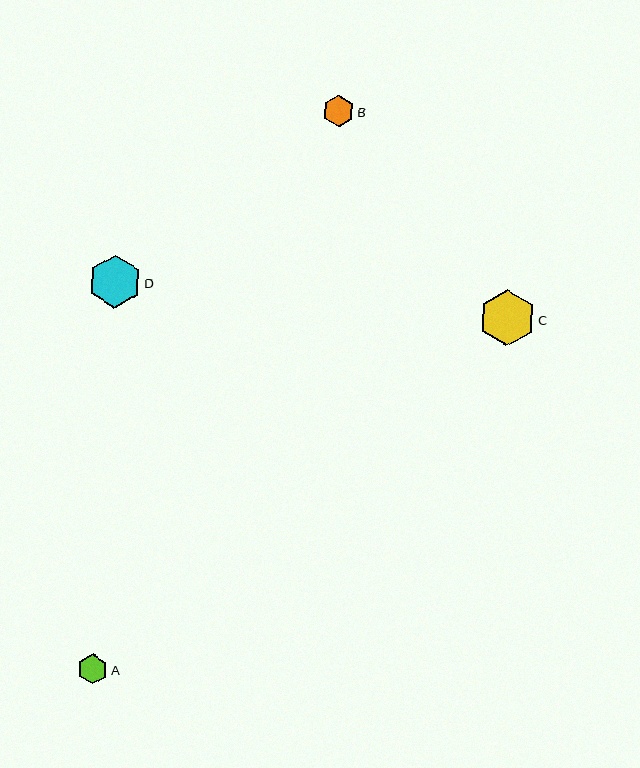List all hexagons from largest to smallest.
From largest to smallest: C, D, B, A.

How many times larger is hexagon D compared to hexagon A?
Hexagon D is approximately 1.8 times the size of hexagon A.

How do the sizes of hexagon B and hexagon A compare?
Hexagon B and hexagon A are approximately the same size.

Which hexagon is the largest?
Hexagon C is the largest with a size of approximately 56 pixels.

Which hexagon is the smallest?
Hexagon A is the smallest with a size of approximately 30 pixels.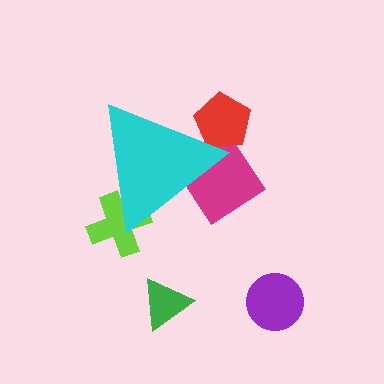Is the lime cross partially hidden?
Yes, the lime cross is partially hidden behind the cyan triangle.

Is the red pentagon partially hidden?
Yes, the red pentagon is partially hidden behind the cyan triangle.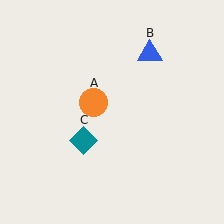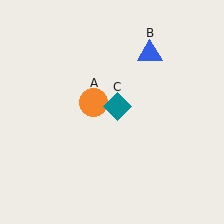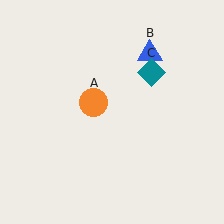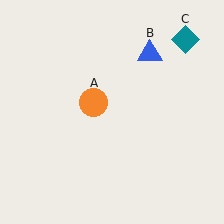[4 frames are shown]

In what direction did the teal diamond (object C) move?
The teal diamond (object C) moved up and to the right.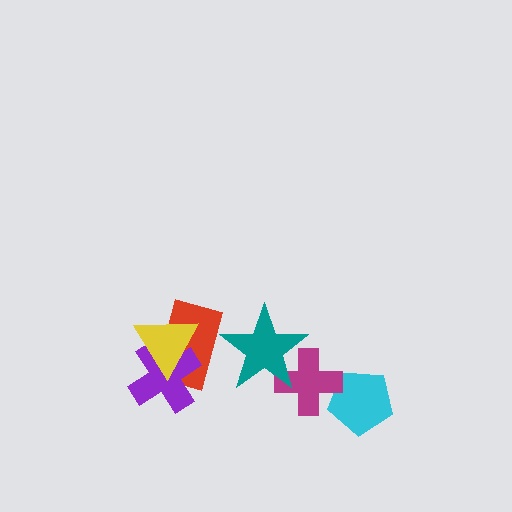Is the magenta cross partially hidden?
Yes, it is partially covered by another shape.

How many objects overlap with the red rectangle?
3 objects overlap with the red rectangle.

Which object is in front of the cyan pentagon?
The magenta cross is in front of the cyan pentagon.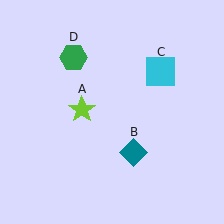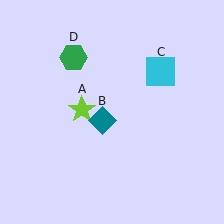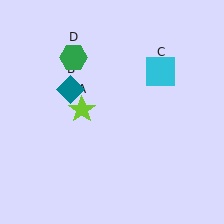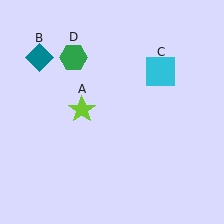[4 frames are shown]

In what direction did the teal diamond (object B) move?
The teal diamond (object B) moved up and to the left.